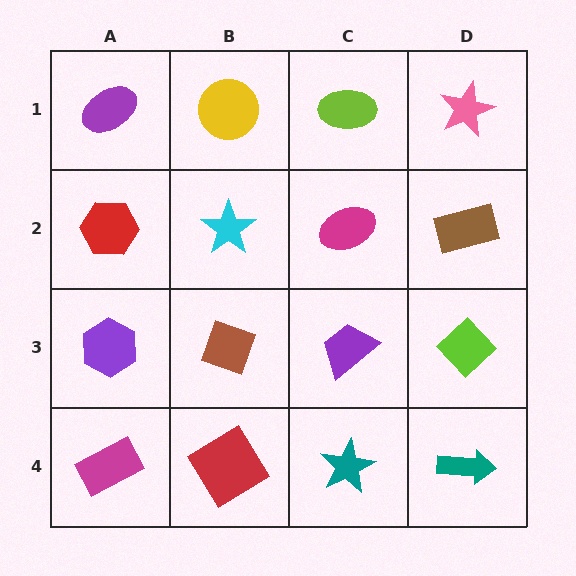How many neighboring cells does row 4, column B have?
3.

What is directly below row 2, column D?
A lime diamond.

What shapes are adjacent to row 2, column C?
A lime ellipse (row 1, column C), a purple trapezoid (row 3, column C), a cyan star (row 2, column B), a brown rectangle (row 2, column D).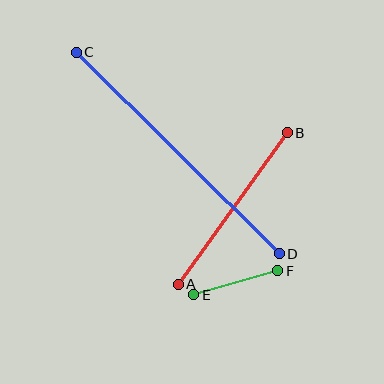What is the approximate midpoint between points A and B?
The midpoint is at approximately (233, 209) pixels.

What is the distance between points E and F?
The distance is approximately 87 pixels.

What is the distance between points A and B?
The distance is approximately 187 pixels.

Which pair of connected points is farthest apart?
Points C and D are farthest apart.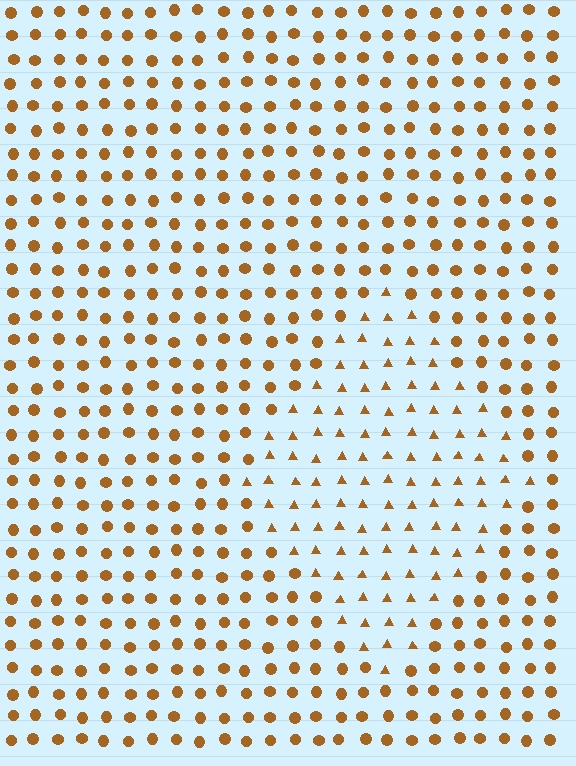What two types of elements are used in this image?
The image uses triangles inside the diamond region and circles outside it.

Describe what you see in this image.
The image is filled with small brown elements arranged in a uniform grid. A diamond-shaped region contains triangles, while the surrounding area contains circles. The boundary is defined purely by the change in element shape.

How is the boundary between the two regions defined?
The boundary is defined by a change in element shape: triangles inside vs. circles outside. All elements share the same color and spacing.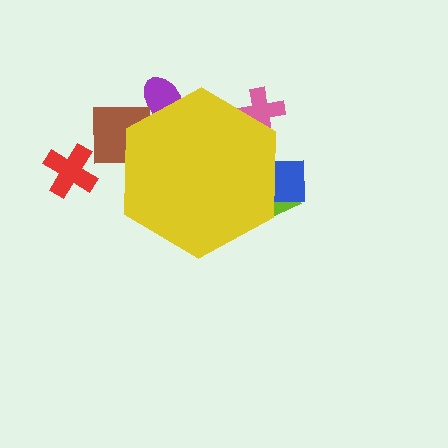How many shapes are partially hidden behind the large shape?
5 shapes are partially hidden.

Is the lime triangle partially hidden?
Yes, the lime triangle is partially hidden behind the yellow hexagon.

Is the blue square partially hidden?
Yes, the blue square is partially hidden behind the yellow hexagon.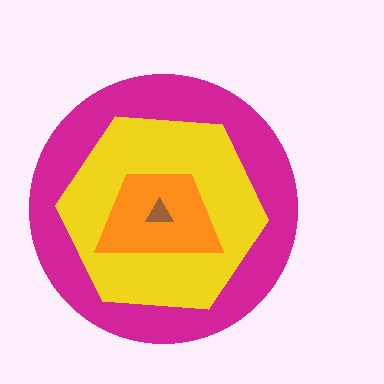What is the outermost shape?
The magenta circle.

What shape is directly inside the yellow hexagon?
The orange trapezoid.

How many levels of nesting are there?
4.